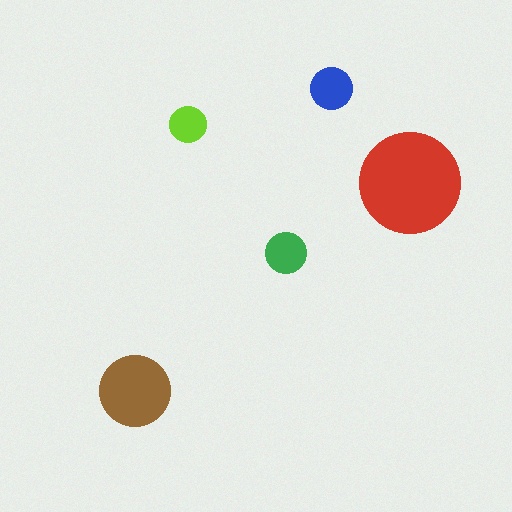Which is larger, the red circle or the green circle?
The red one.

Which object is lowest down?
The brown circle is bottommost.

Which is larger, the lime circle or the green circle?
The green one.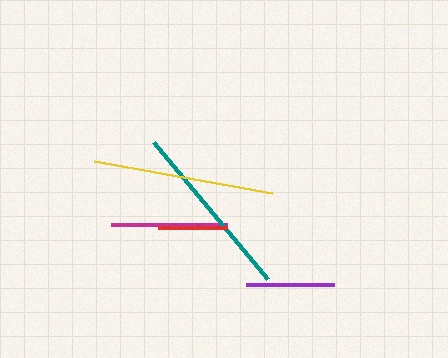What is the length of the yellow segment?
The yellow segment is approximately 181 pixels long.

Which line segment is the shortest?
The red line is the shortest at approximately 69 pixels.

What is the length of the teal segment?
The teal segment is approximately 178 pixels long.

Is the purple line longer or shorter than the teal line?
The teal line is longer than the purple line.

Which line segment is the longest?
The yellow line is the longest at approximately 181 pixels.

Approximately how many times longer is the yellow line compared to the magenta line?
The yellow line is approximately 1.6 times the length of the magenta line.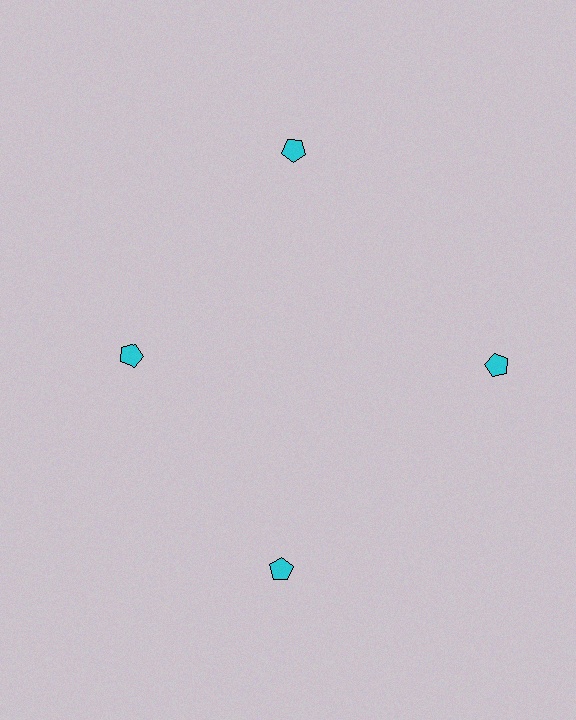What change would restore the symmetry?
The symmetry would be restored by moving it outward, back onto the ring so that all 4 pentagons sit at equal angles and equal distance from the center.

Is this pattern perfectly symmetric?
No. The 4 cyan pentagons are arranged in a ring, but one element near the 9 o'clock position is pulled inward toward the center, breaking the 4-fold rotational symmetry.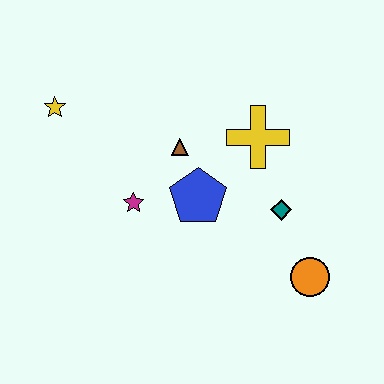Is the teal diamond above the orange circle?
Yes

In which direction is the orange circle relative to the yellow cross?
The orange circle is below the yellow cross.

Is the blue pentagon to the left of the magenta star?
No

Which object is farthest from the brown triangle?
The orange circle is farthest from the brown triangle.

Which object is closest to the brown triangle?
The blue pentagon is closest to the brown triangle.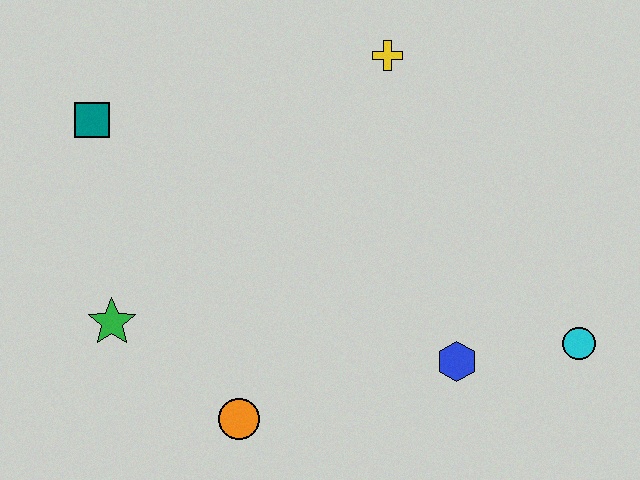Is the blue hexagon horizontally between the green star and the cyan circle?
Yes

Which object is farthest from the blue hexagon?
The teal square is farthest from the blue hexagon.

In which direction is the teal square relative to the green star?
The teal square is above the green star.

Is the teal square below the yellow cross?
Yes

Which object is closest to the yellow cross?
The teal square is closest to the yellow cross.